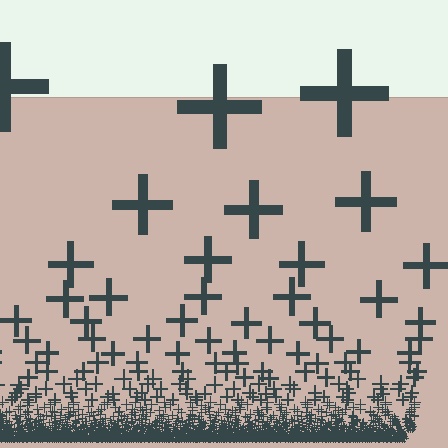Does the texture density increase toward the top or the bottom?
Density increases toward the bottom.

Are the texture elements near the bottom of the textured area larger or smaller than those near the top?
Smaller. The gradient is inverted — elements near the bottom are smaller and denser.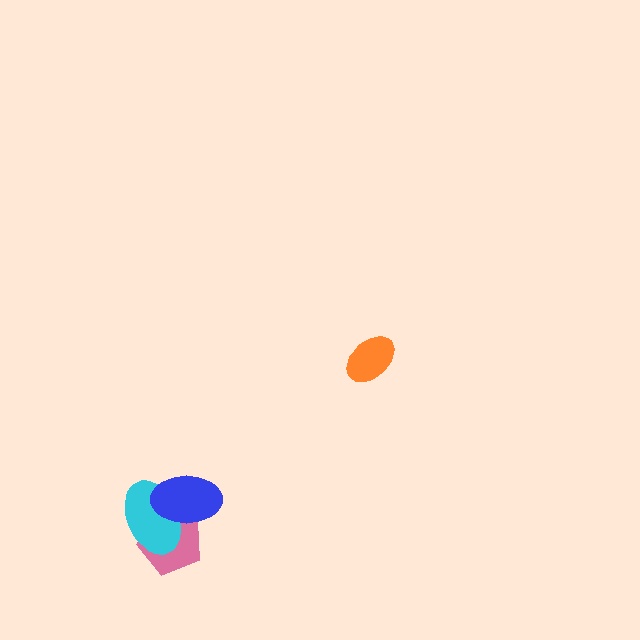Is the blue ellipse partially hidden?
No, no other shape covers it.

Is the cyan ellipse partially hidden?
Yes, it is partially covered by another shape.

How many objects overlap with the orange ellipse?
0 objects overlap with the orange ellipse.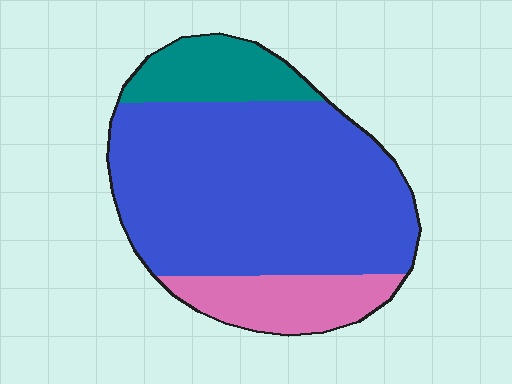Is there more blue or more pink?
Blue.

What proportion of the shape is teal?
Teal covers roughly 15% of the shape.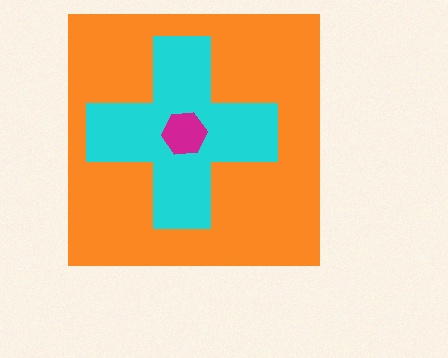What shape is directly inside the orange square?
The cyan cross.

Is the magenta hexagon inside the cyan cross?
Yes.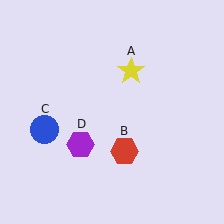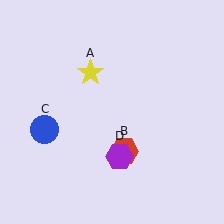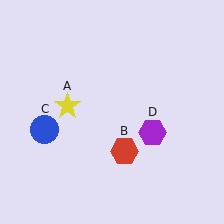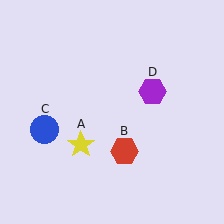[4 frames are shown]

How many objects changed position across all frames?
2 objects changed position: yellow star (object A), purple hexagon (object D).